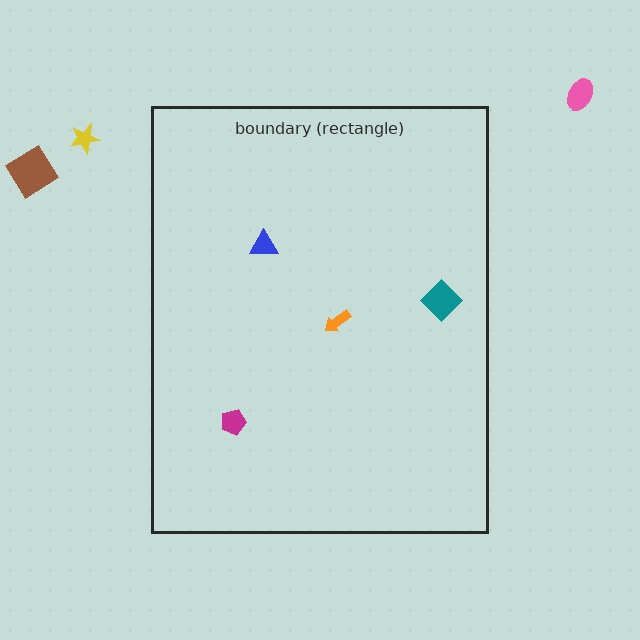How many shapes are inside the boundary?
4 inside, 3 outside.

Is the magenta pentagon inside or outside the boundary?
Inside.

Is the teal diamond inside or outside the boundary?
Inside.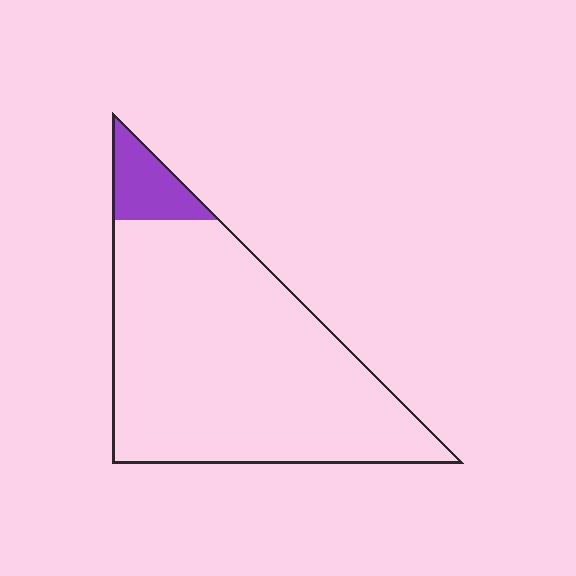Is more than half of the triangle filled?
No.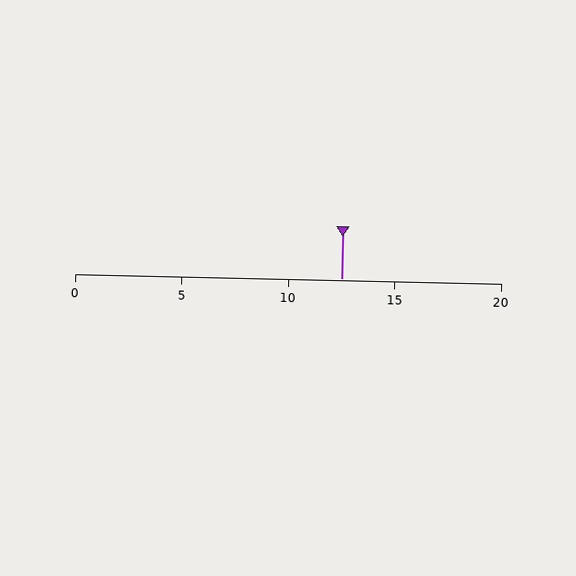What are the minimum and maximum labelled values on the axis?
The axis runs from 0 to 20.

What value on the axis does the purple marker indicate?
The marker indicates approximately 12.5.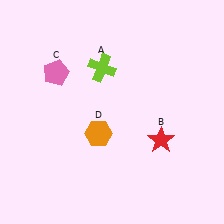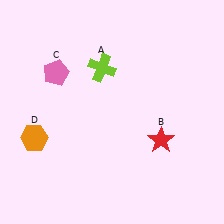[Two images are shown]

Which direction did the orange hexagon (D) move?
The orange hexagon (D) moved left.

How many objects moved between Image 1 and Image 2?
1 object moved between the two images.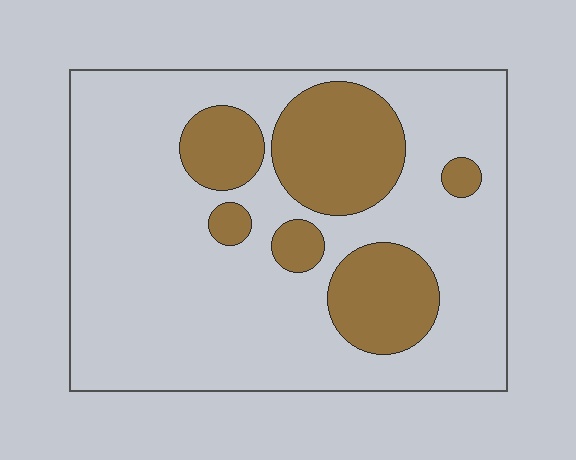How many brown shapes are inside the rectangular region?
6.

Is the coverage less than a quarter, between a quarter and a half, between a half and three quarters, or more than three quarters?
Less than a quarter.